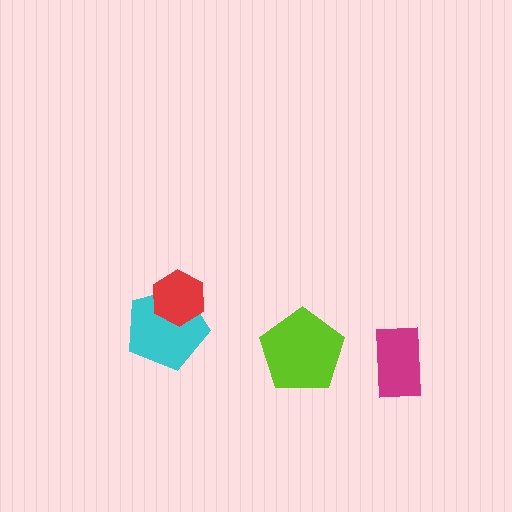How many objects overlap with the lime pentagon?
0 objects overlap with the lime pentagon.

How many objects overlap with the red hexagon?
1 object overlaps with the red hexagon.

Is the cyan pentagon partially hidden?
Yes, it is partially covered by another shape.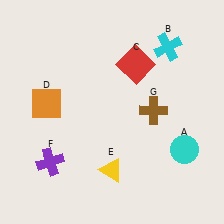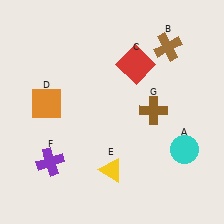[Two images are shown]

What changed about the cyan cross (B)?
In Image 1, B is cyan. In Image 2, it changed to brown.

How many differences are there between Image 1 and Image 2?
There is 1 difference between the two images.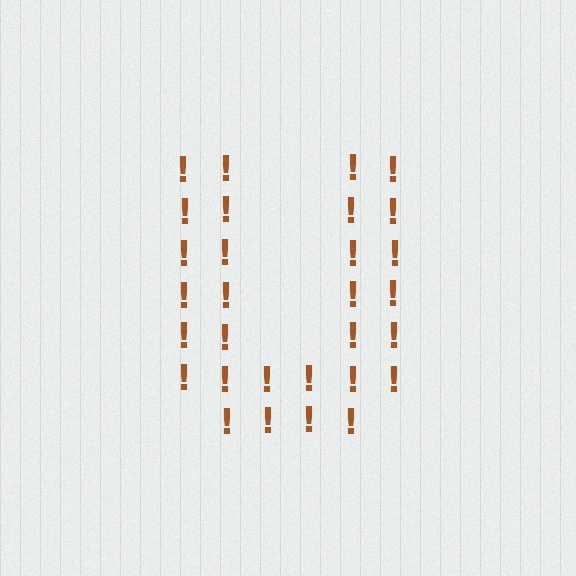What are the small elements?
The small elements are exclamation marks.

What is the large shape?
The large shape is the letter U.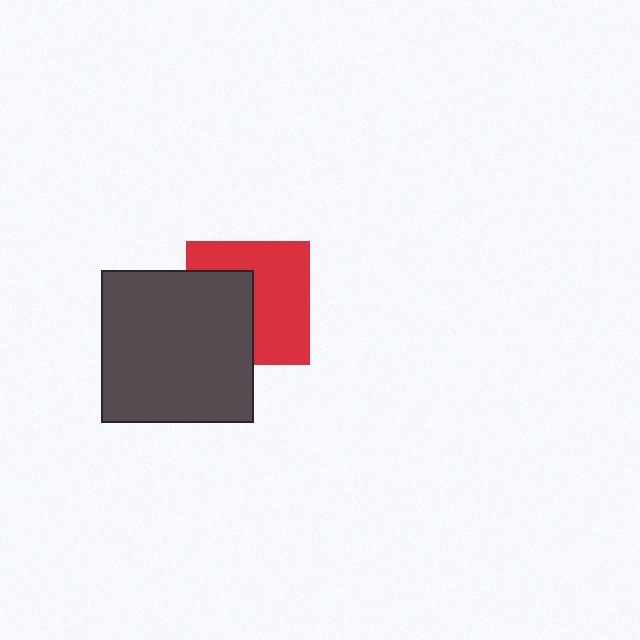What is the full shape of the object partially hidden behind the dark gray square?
The partially hidden object is a red square.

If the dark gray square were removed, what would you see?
You would see the complete red square.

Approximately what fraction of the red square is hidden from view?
Roughly 42% of the red square is hidden behind the dark gray square.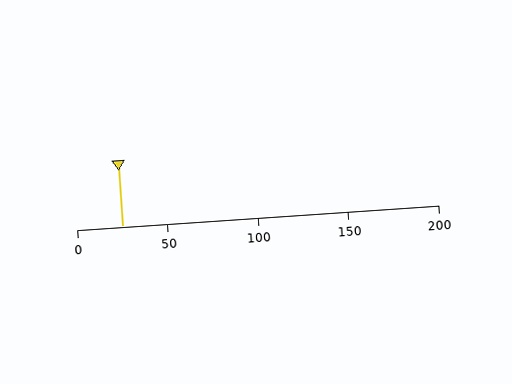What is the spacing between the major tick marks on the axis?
The major ticks are spaced 50 apart.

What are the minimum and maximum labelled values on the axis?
The axis runs from 0 to 200.